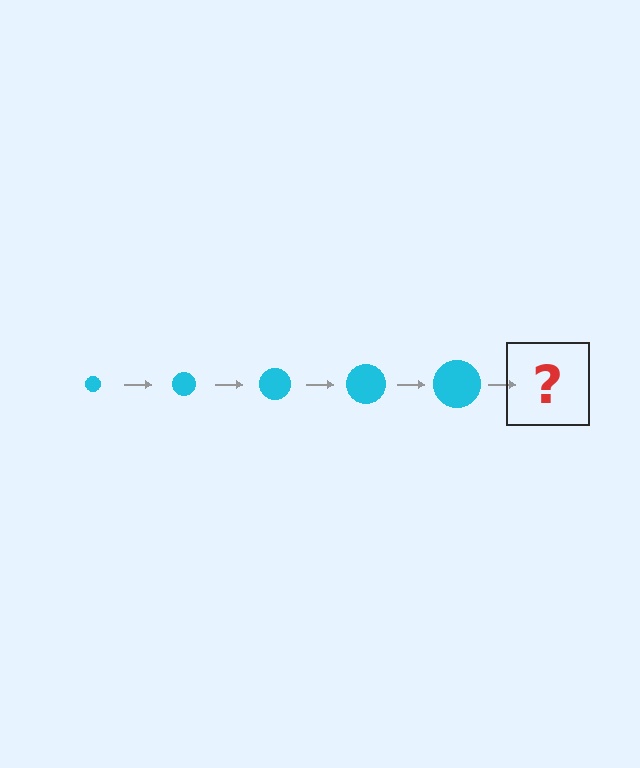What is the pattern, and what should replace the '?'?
The pattern is that the circle gets progressively larger each step. The '?' should be a cyan circle, larger than the previous one.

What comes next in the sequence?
The next element should be a cyan circle, larger than the previous one.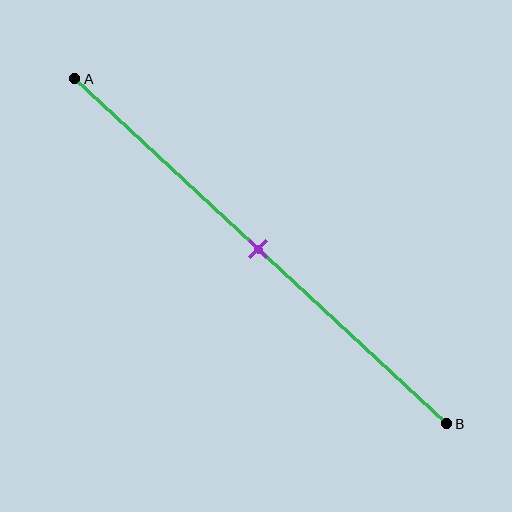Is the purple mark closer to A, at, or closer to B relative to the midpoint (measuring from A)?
The purple mark is approximately at the midpoint of segment AB.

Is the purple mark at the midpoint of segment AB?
Yes, the mark is approximately at the midpoint.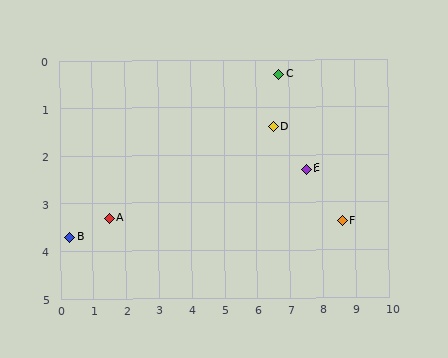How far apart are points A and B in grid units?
Points A and B are about 1.3 grid units apart.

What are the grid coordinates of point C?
Point C is at approximately (6.7, 0.3).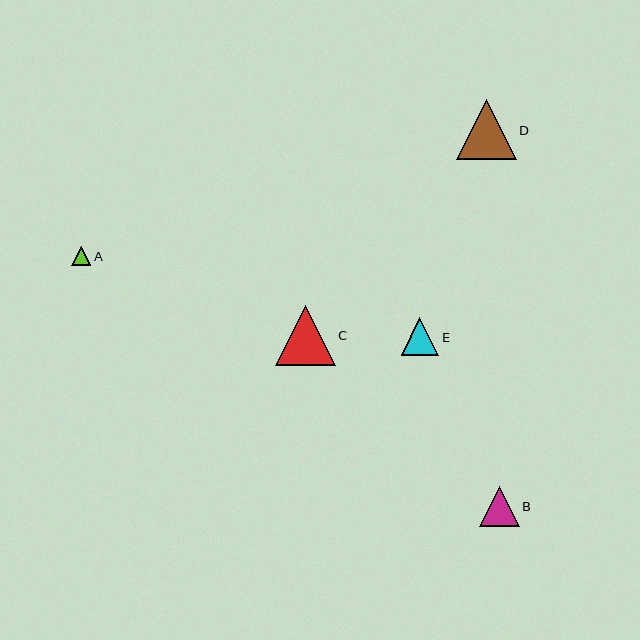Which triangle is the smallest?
Triangle A is the smallest with a size of approximately 19 pixels.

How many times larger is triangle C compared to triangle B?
Triangle C is approximately 1.5 times the size of triangle B.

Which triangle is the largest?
Triangle D is the largest with a size of approximately 60 pixels.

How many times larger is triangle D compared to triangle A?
Triangle D is approximately 3.2 times the size of triangle A.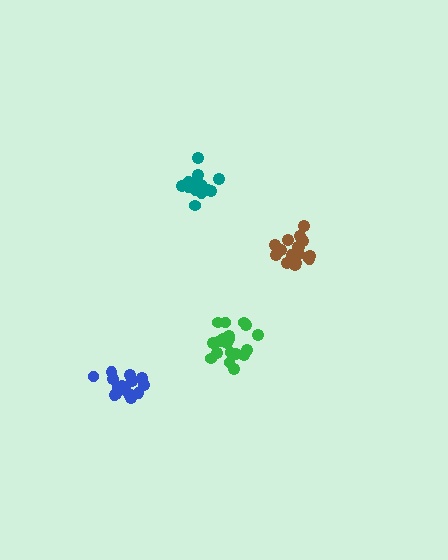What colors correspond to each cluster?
The clusters are colored: brown, teal, green, blue.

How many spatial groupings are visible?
There are 4 spatial groupings.